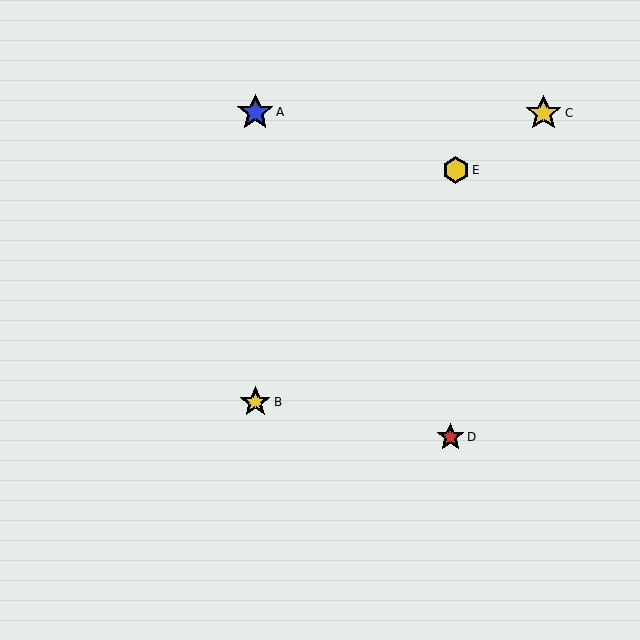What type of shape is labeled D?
Shape D is a red star.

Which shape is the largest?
The blue star (labeled A) is the largest.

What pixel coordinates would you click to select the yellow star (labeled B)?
Click at (255, 402) to select the yellow star B.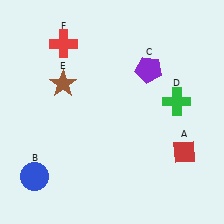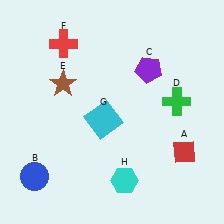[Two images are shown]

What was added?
A cyan square (G), a cyan hexagon (H) were added in Image 2.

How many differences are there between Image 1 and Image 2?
There are 2 differences between the two images.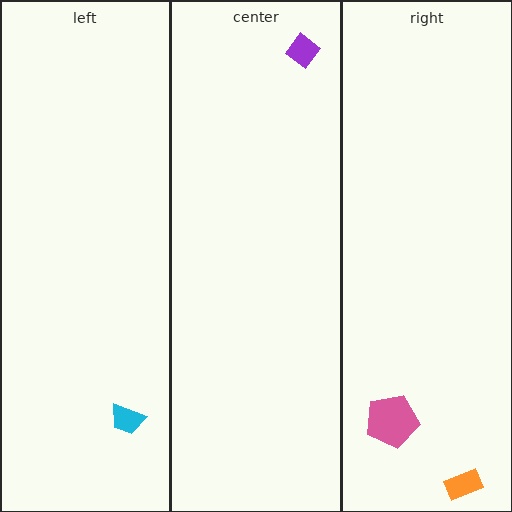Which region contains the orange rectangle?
The right region.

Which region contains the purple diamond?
The center region.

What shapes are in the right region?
The orange rectangle, the pink pentagon.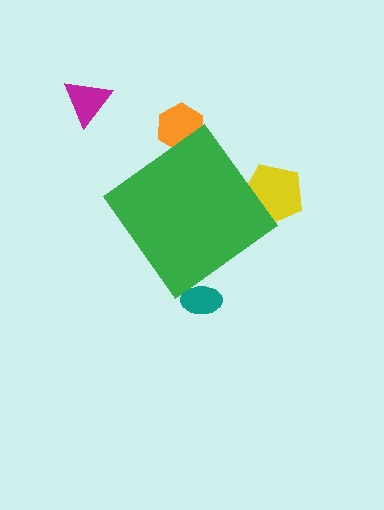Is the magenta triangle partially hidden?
No, the magenta triangle is fully visible.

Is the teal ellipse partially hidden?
Yes, the teal ellipse is partially hidden behind the green diamond.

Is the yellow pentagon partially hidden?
Yes, the yellow pentagon is partially hidden behind the green diamond.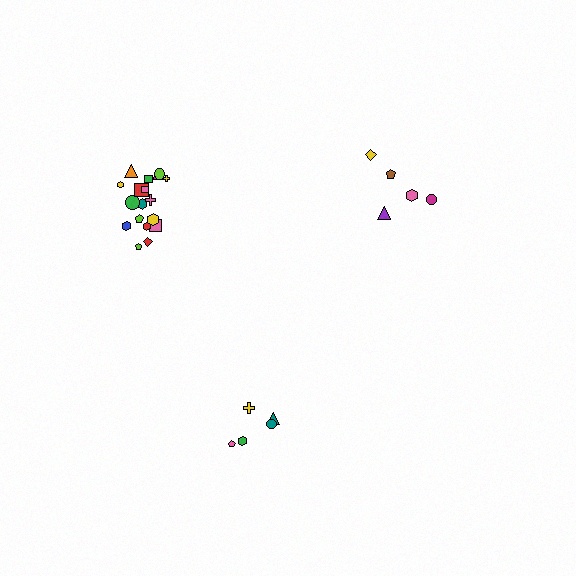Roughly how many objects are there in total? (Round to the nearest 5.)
Roughly 30 objects in total.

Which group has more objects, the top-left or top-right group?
The top-left group.